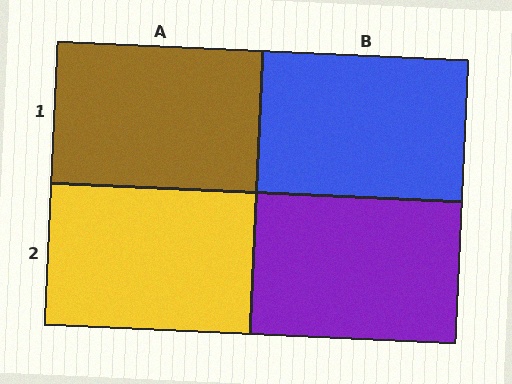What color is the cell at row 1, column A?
Brown.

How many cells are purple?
1 cell is purple.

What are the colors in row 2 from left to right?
Yellow, purple.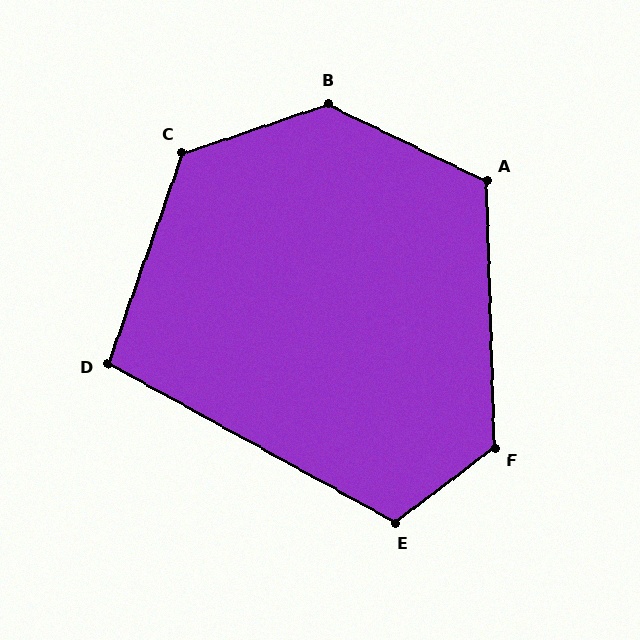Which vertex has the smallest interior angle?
D, at approximately 100 degrees.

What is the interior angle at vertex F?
Approximately 125 degrees (obtuse).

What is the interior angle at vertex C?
Approximately 128 degrees (obtuse).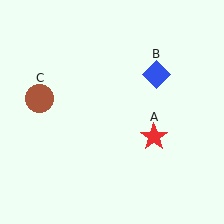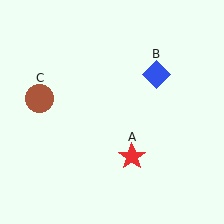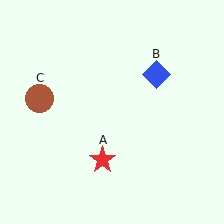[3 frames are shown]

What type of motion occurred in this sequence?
The red star (object A) rotated clockwise around the center of the scene.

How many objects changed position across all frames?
1 object changed position: red star (object A).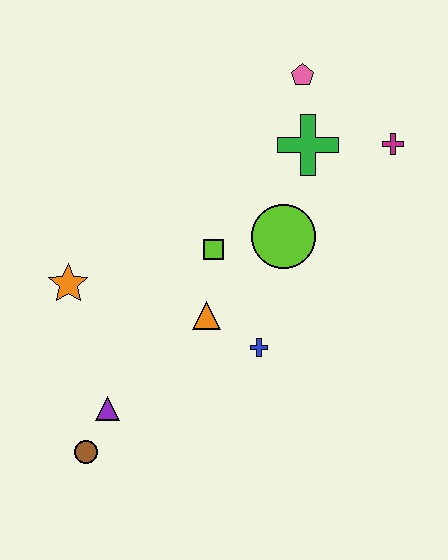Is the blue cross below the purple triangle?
No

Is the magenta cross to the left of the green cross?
No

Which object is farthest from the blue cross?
The pink pentagon is farthest from the blue cross.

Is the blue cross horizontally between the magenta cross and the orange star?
Yes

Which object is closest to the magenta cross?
The green cross is closest to the magenta cross.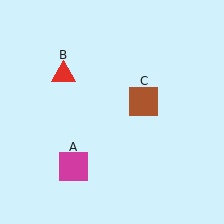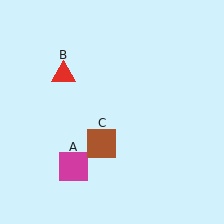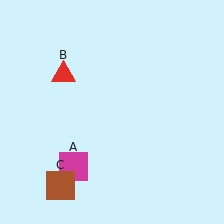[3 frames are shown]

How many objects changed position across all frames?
1 object changed position: brown square (object C).